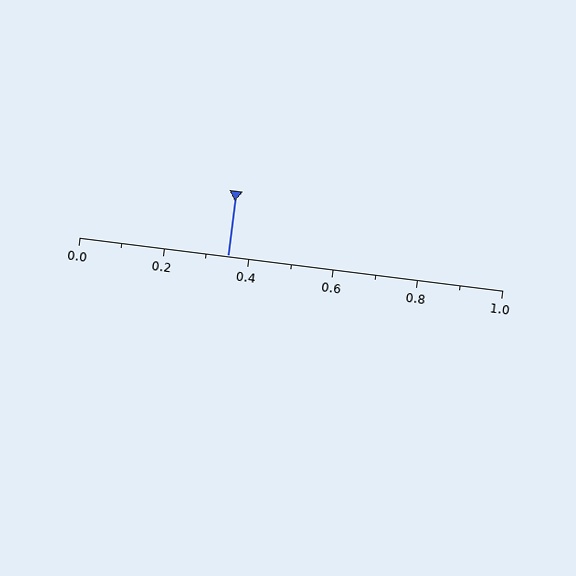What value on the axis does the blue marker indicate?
The marker indicates approximately 0.35.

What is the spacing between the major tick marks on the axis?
The major ticks are spaced 0.2 apart.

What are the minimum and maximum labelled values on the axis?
The axis runs from 0.0 to 1.0.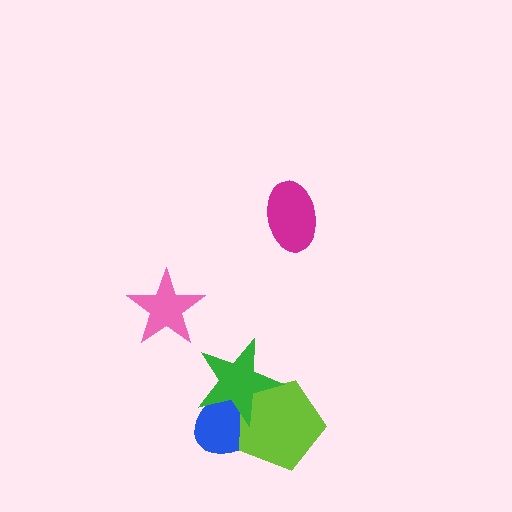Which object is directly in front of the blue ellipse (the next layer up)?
The lime pentagon is directly in front of the blue ellipse.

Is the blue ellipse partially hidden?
Yes, it is partially covered by another shape.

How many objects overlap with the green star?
2 objects overlap with the green star.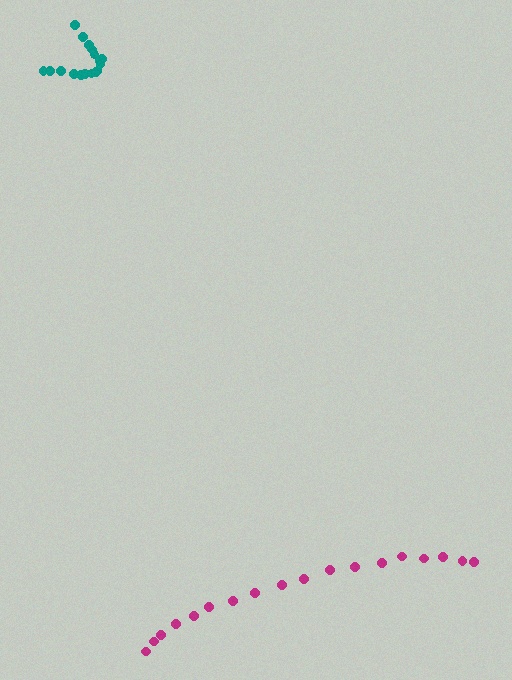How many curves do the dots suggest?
There are 2 distinct paths.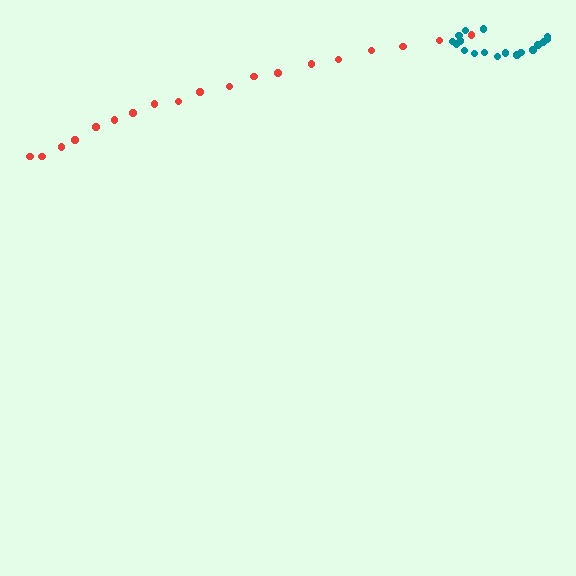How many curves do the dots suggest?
There are 2 distinct paths.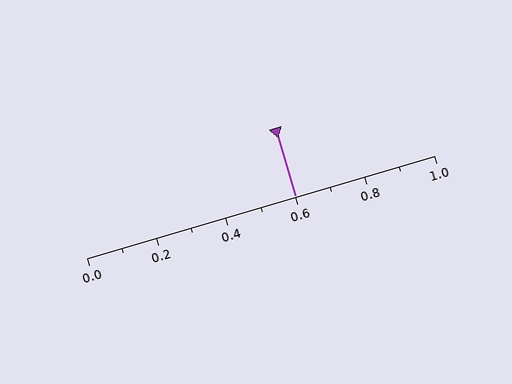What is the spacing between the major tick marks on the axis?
The major ticks are spaced 0.2 apart.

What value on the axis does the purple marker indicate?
The marker indicates approximately 0.6.